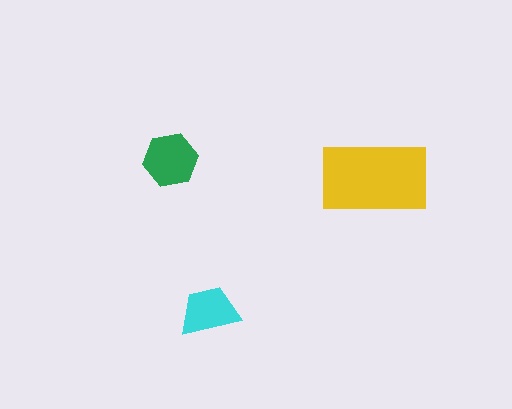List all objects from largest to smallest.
The yellow rectangle, the green hexagon, the cyan trapezoid.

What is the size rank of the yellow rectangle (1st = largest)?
1st.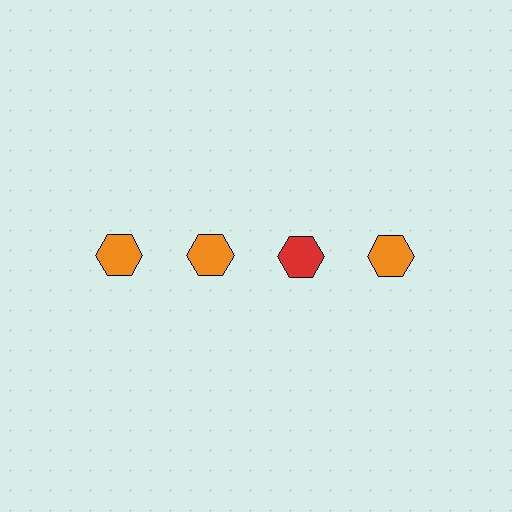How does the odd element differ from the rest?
It has a different color: red instead of orange.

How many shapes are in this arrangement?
There are 4 shapes arranged in a grid pattern.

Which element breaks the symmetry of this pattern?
The red hexagon in the top row, center column breaks the symmetry. All other shapes are orange hexagons.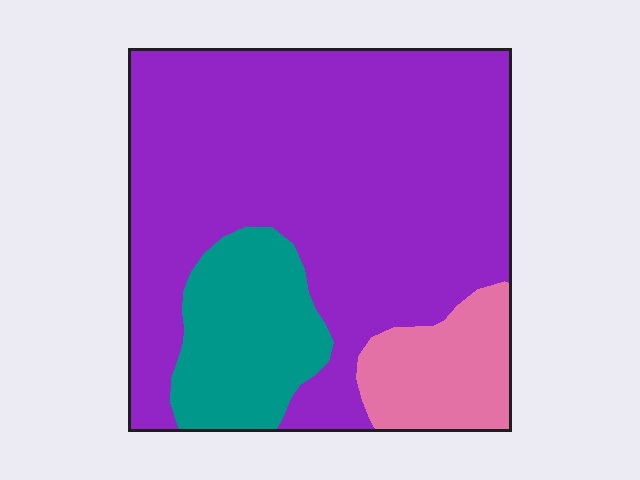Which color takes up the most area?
Purple, at roughly 70%.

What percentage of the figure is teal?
Teal takes up less than a quarter of the figure.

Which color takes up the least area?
Pink, at roughly 10%.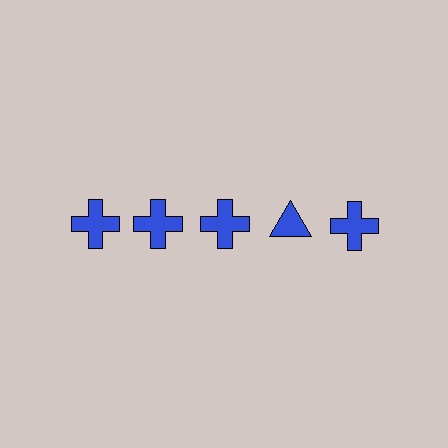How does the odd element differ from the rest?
It has a different shape: triangle instead of cross.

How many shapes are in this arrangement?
There are 5 shapes arranged in a grid pattern.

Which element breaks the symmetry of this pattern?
The blue triangle in the top row, second from right column breaks the symmetry. All other shapes are blue crosses.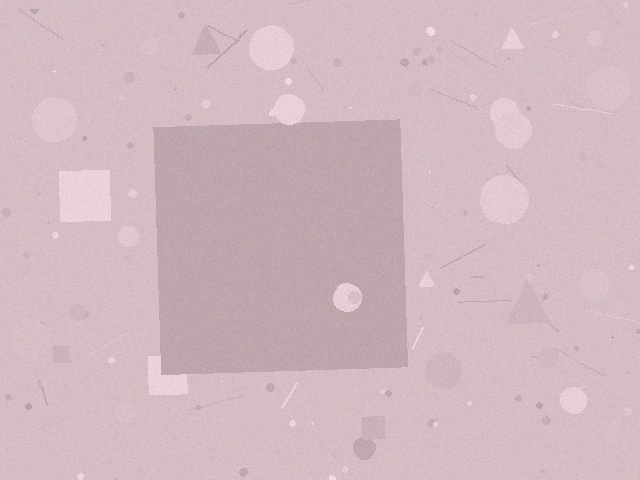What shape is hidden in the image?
A square is hidden in the image.